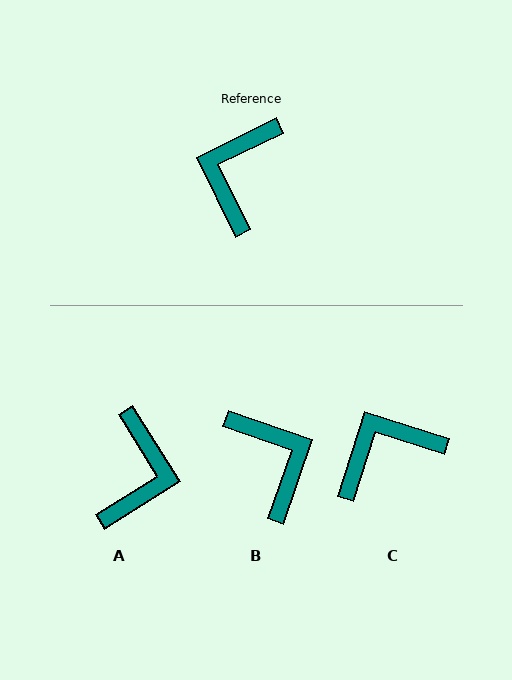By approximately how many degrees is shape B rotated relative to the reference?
Approximately 135 degrees clockwise.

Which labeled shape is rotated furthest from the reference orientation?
A, about 174 degrees away.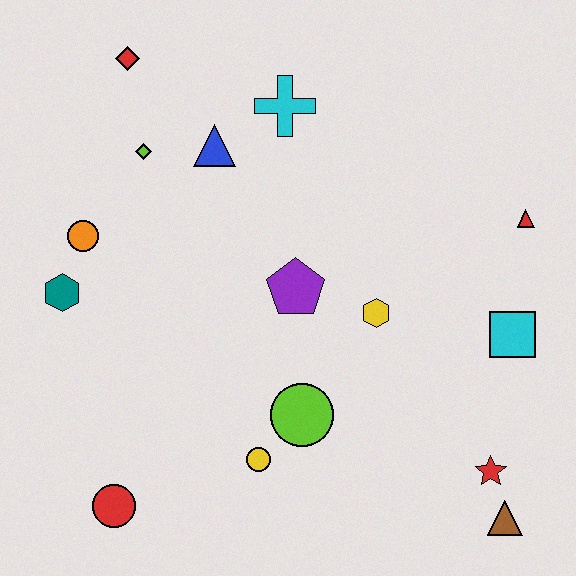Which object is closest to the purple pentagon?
The yellow hexagon is closest to the purple pentagon.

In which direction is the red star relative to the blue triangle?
The red star is below the blue triangle.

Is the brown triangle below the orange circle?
Yes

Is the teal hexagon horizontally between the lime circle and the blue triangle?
No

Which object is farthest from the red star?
The red diamond is farthest from the red star.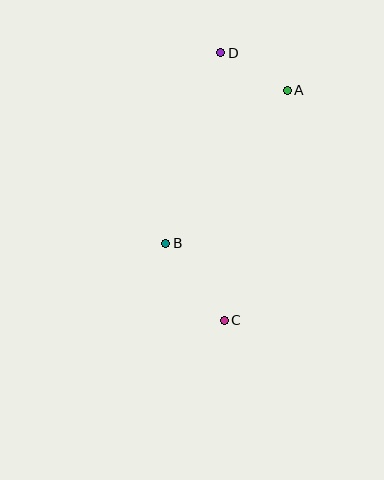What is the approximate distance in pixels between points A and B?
The distance between A and B is approximately 195 pixels.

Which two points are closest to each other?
Points A and D are closest to each other.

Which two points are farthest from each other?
Points C and D are farthest from each other.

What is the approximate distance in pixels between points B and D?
The distance between B and D is approximately 199 pixels.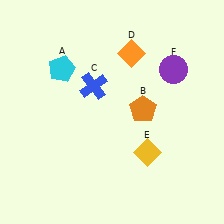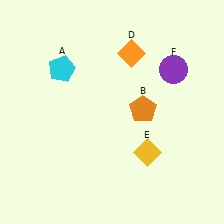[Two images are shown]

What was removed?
The blue cross (C) was removed in Image 2.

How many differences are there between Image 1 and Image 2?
There is 1 difference between the two images.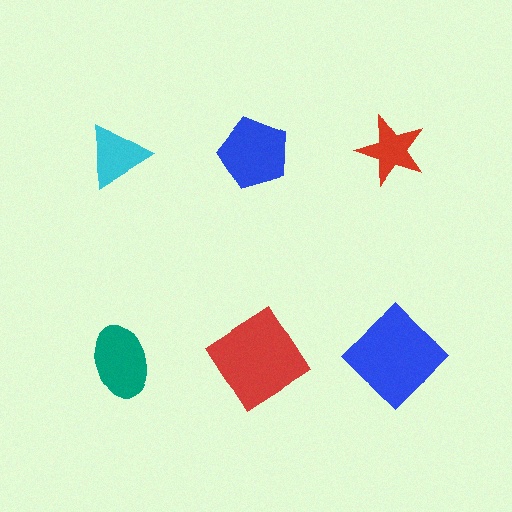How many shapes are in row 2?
3 shapes.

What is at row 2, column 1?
A teal ellipse.